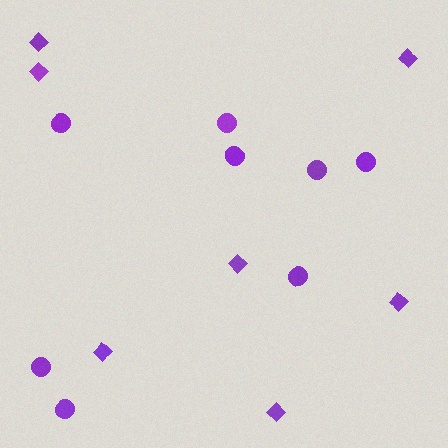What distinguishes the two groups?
There are 2 groups: one group of diamonds (7) and one group of circles (8).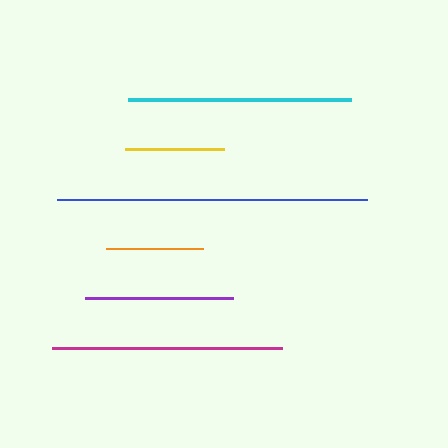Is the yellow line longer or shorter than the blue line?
The blue line is longer than the yellow line.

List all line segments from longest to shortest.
From longest to shortest: blue, magenta, cyan, purple, yellow, orange.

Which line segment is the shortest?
The orange line is the shortest at approximately 97 pixels.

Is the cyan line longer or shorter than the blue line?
The blue line is longer than the cyan line.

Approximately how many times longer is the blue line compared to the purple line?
The blue line is approximately 2.1 times the length of the purple line.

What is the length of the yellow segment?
The yellow segment is approximately 99 pixels long.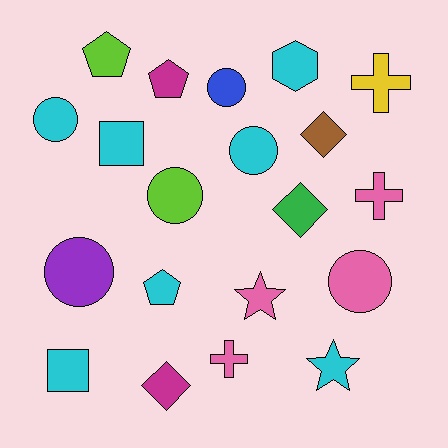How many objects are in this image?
There are 20 objects.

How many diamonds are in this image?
There are 3 diamonds.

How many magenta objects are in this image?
There are 2 magenta objects.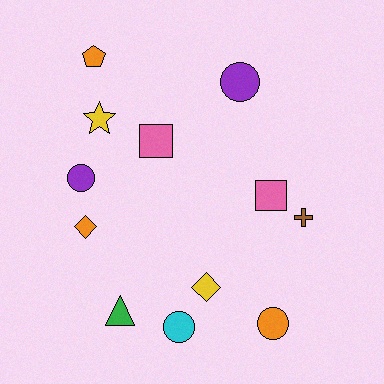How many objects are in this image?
There are 12 objects.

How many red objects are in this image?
There are no red objects.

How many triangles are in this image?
There is 1 triangle.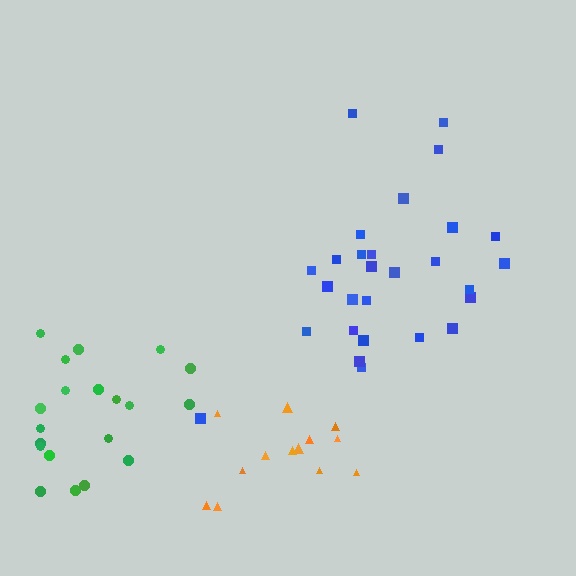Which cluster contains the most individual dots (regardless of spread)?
Blue (28).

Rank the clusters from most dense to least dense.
orange, green, blue.